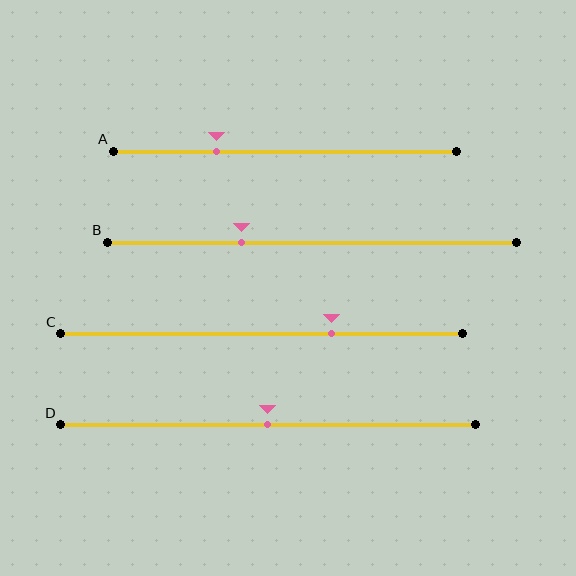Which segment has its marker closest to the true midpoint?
Segment D has its marker closest to the true midpoint.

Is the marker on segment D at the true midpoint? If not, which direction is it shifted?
Yes, the marker on segment D is at the true midpoint.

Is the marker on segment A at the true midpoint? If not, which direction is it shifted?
No, the marker on segment A is shifted to the left by about 20% of the segment length.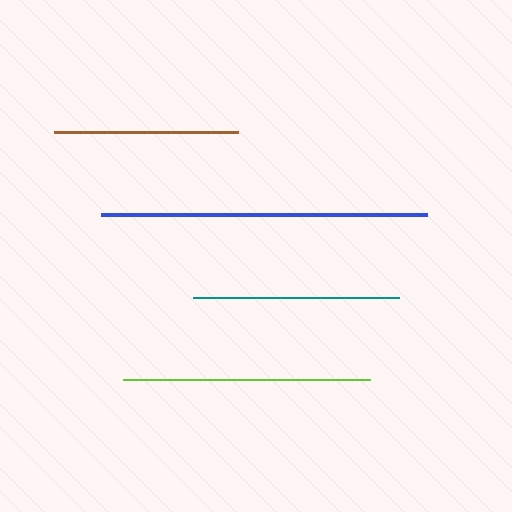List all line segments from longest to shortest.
From longest to shortest: blue, lime, teal, brown.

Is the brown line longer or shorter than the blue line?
The blue line is longer than the brown line.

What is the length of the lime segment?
The lime segment is approximately 248 pixels long.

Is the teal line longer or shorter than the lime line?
The lime line is longer than the teal line.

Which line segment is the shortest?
The brown line is the shortest at approximately 183 pixels.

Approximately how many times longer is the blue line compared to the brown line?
The blue line is approximately 1.8 times the length of the brown line.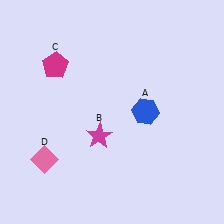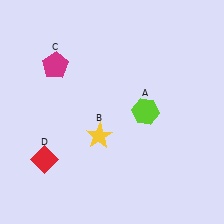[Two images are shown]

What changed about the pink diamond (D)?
In Image 1, D is pink. In Image 2, it changed to red.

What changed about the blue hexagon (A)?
In Image 1, A is blue. In Image 2, it changed to lime.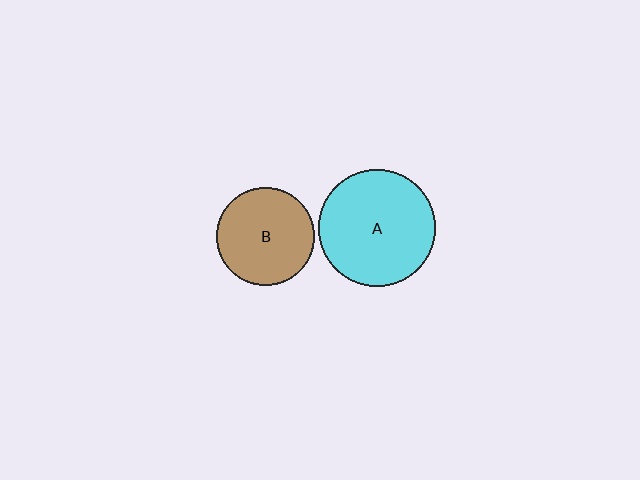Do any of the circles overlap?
No, none of the circles overlap.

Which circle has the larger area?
Circle A (cyan).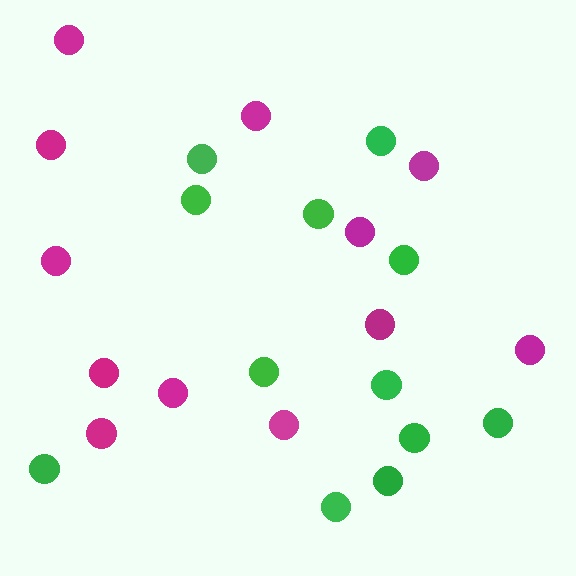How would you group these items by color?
There are 2 groups: one group of green circles (12) and one group of magenta circles (12).